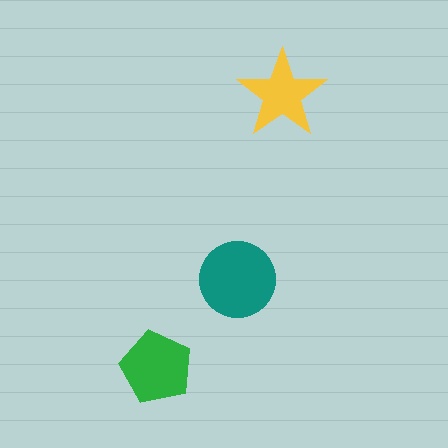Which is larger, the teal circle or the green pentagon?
The teal circle.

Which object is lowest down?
The green pentagon is bottommost.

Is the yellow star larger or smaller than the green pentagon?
Smaller.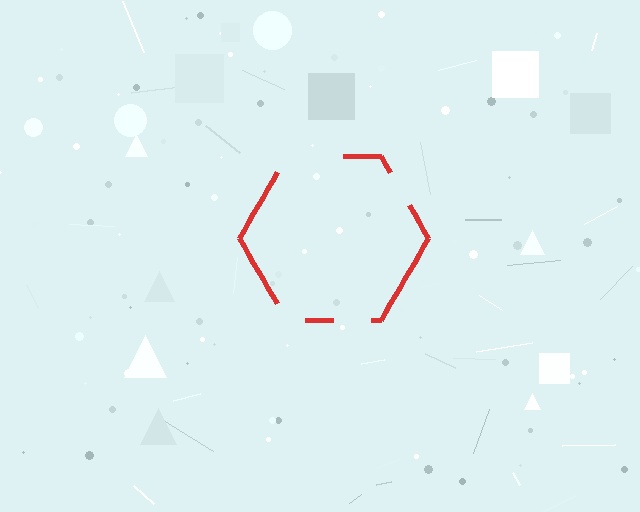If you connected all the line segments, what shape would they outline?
They would outline a hexagon.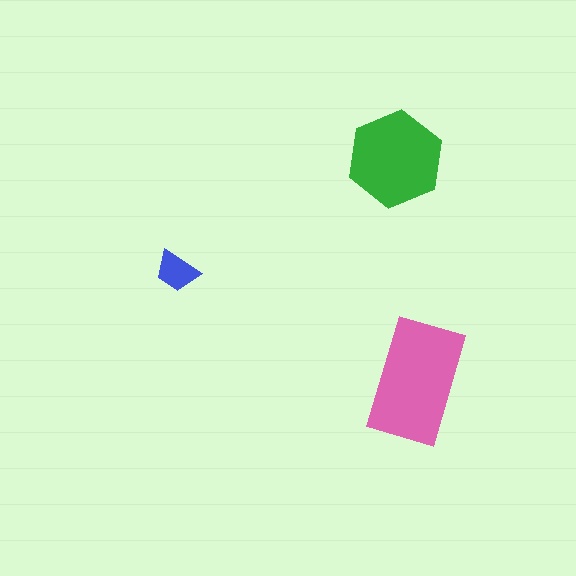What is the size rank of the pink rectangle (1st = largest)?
1st.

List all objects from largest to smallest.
The pink rectangle, the green hexagon, the blue trapezoid.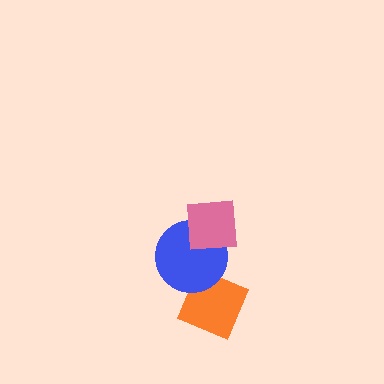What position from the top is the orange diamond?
The orange diamond is 3rd from the top.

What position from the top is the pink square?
The pink square is 1st from the top.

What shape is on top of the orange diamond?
The blue circle is on top of the orange diamond.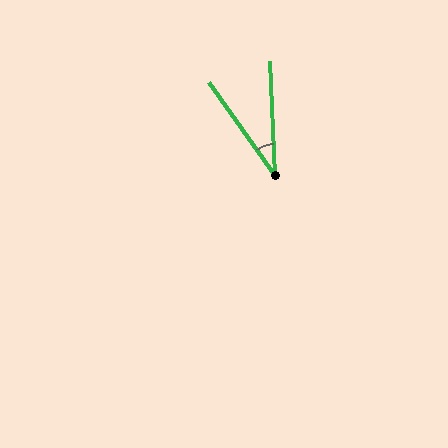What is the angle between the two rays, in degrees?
Approximately 33 degrees.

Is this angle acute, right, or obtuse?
It is acute.